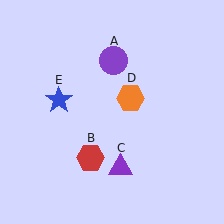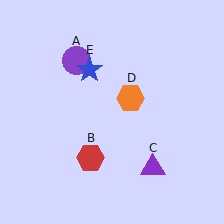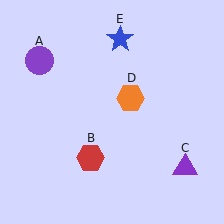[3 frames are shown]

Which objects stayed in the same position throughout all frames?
Red hexagon (object B) and orange hexagon (object D) remained stationary.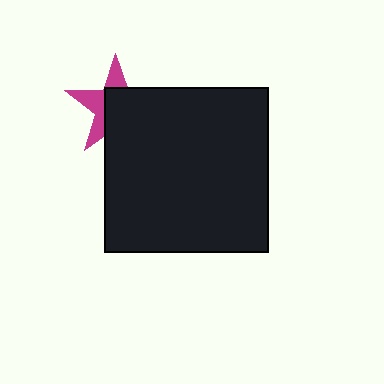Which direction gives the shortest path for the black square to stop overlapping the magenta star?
Moving toward the lower-right gives the shortest separation.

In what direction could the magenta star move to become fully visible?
The magenta star could move toward the upper-left. That would shift it out from behind the black square entirely.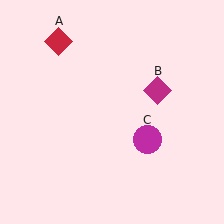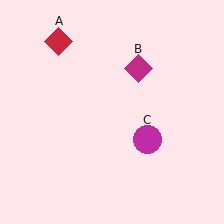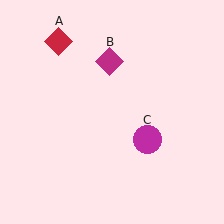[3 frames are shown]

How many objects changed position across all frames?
1 object changed position: magenta diamond (object B).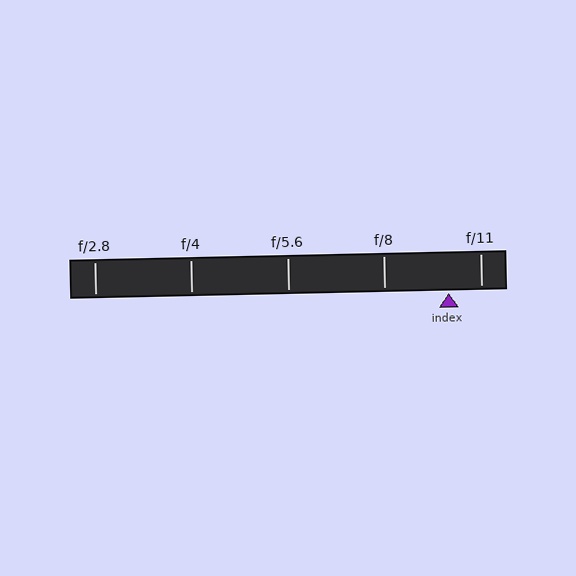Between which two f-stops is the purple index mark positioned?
The index mark is between f/8 and f/11.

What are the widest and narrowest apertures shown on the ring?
The widest aperture shown is f/2.8 and the narrowest is f/11.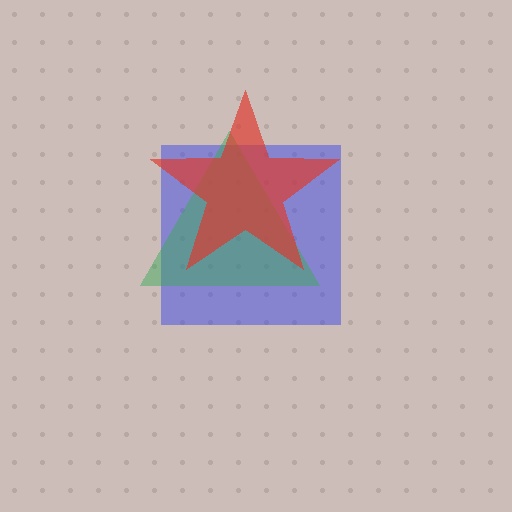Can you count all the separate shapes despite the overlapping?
Yes, there are 3 separate shapes.